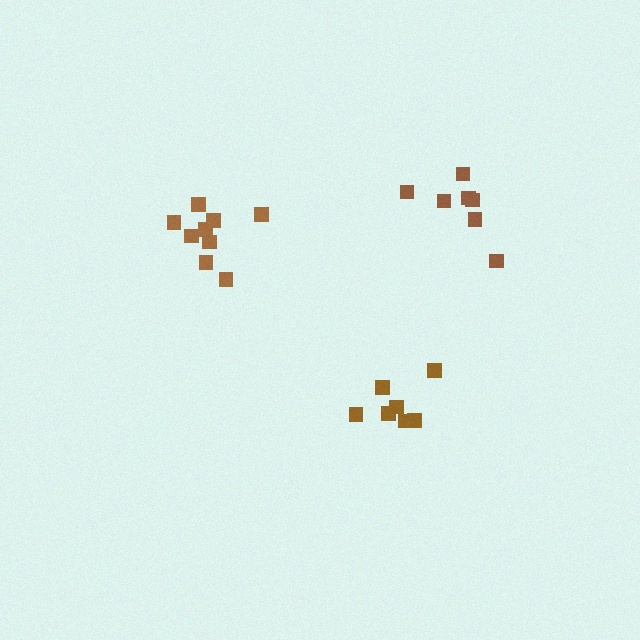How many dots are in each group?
Group 1: 9 dots, Group 2: 7 dots, Group 3: 7 dots (23 total).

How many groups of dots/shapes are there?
There are 3 groups.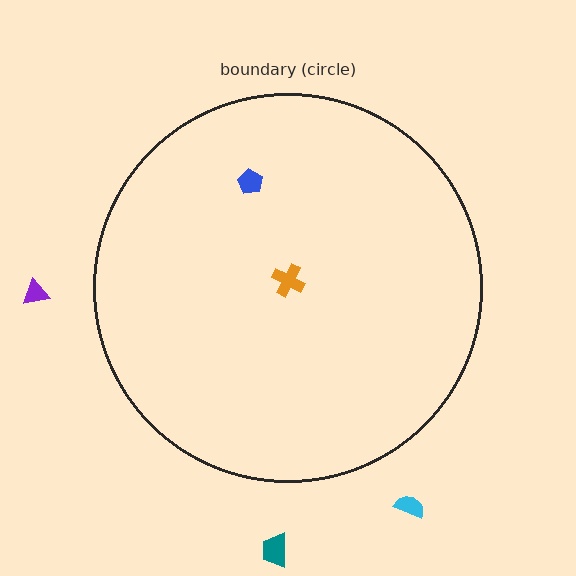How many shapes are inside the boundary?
2 inside, 3 outside.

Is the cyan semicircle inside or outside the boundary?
Outside.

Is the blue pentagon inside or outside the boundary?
Inside.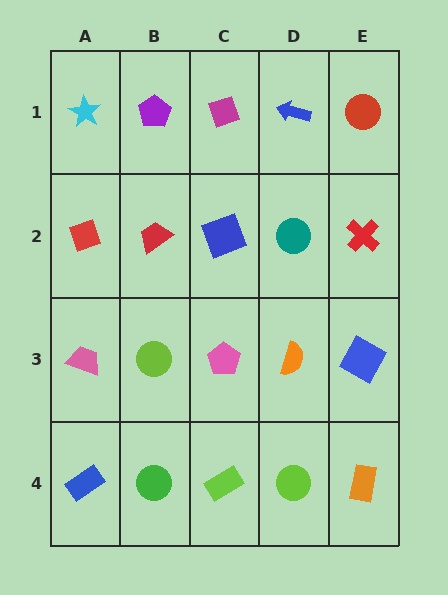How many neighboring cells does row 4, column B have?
3.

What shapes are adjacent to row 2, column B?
A purple pentagon (row 1, column B), a lime circle (row 3, column B), a red diamond (row 2, column A), a blue square (row 2, column C).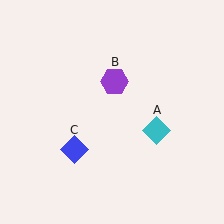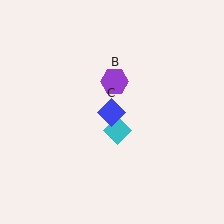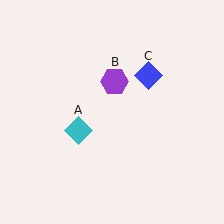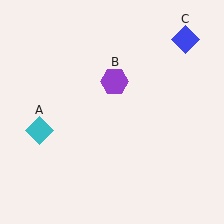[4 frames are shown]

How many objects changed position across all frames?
2 objects changed position: cyan diamond (object A), blue diamond (object C).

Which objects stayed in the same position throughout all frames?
Purple hexagon (object B) remained stationary.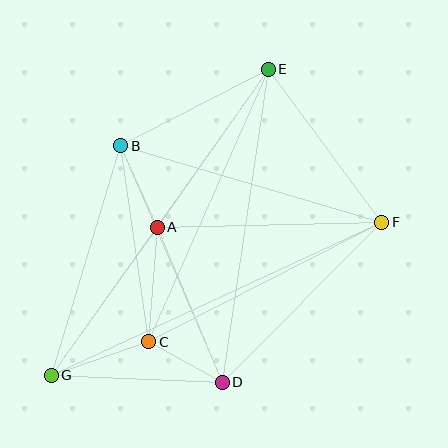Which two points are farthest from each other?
Points E and G are farthest from each other.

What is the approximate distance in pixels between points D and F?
The distance between D and F is approximately 226 pixels.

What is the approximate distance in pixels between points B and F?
The distance between B and F is approximately 272 pixels.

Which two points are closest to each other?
Points C and D are closest to each other.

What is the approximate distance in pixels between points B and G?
The distance between B and G is approximately 240 pixels.